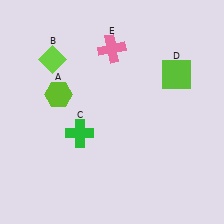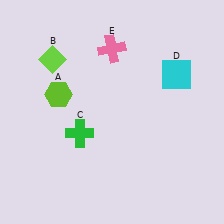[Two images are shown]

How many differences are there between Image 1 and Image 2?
There is 1 difference between the two images.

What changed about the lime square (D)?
In Image 1, D is lime. In Image 2, it changed to cyan.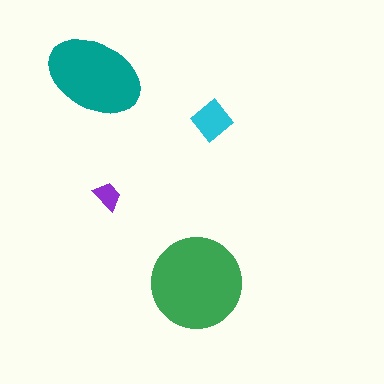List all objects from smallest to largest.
The purple trapezoid, the cyan diamond, the teal ellipse, the green circle.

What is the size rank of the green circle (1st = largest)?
1st.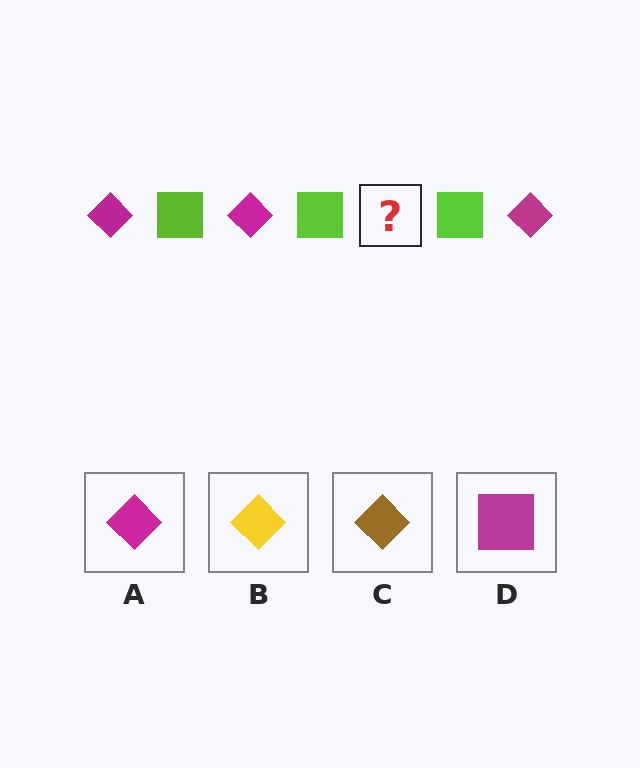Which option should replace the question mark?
Option A.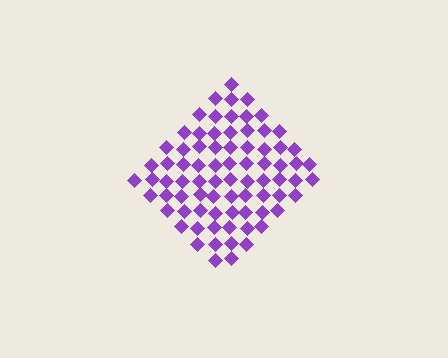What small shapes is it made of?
It is made of small diamonds.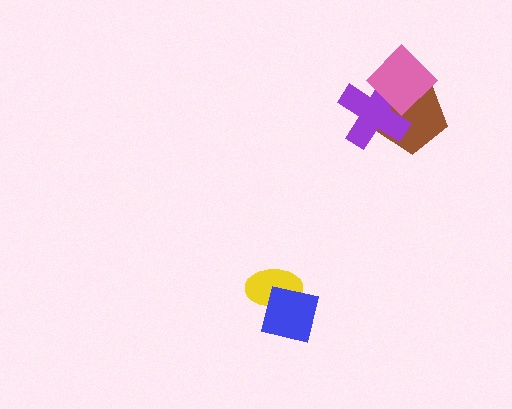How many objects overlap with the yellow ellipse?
1 object overlaps with the yellow ellipse.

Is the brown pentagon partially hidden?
Yes, it is partially covered by another shape.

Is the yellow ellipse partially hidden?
Yes, it is partially covered by another shape.